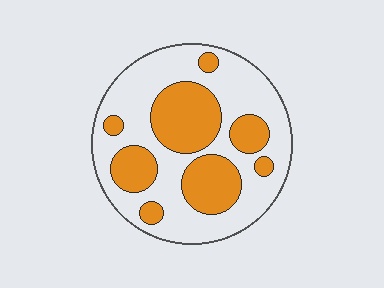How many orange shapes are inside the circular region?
8.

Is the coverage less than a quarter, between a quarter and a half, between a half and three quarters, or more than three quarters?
Between a quarter and a half.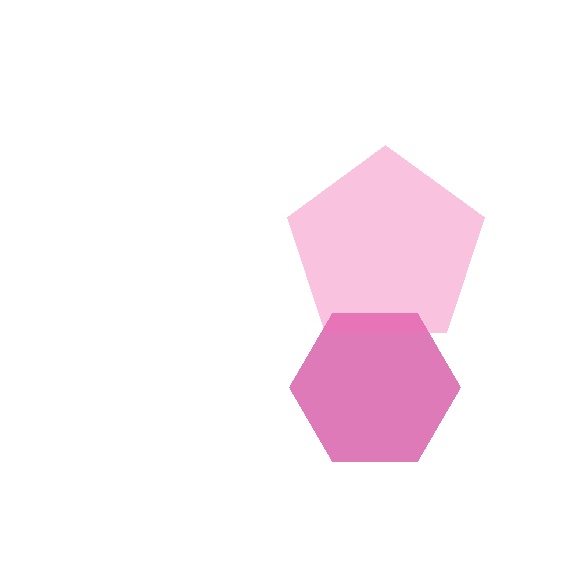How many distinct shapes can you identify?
There are 2 distinct shapes: a magenta hexagon, a pink pentagon.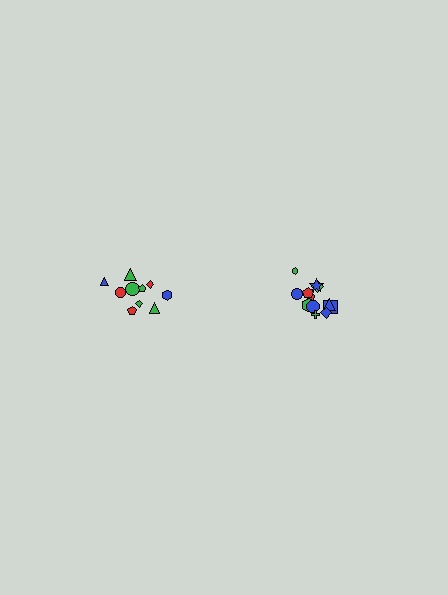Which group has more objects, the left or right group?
The right group.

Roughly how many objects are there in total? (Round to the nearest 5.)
Roughly 20 objects in total.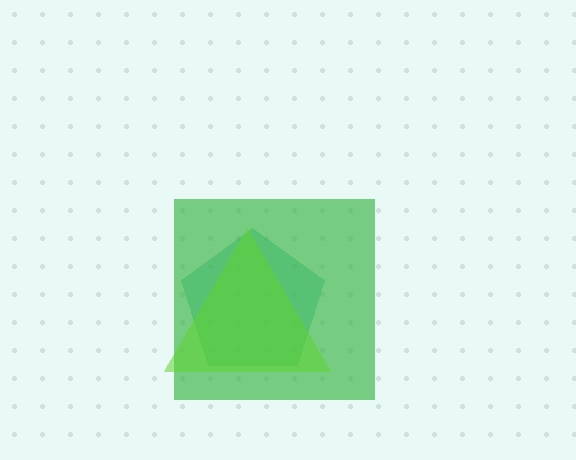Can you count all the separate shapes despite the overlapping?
Yes, there are 3 separate shapes.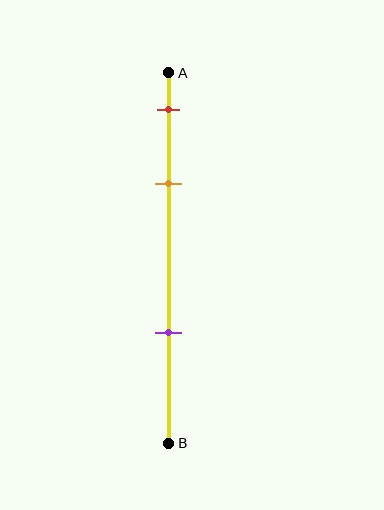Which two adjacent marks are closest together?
The red and orange marks are the closest adjacent pair.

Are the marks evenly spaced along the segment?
No, the marks are not evenly spaced.